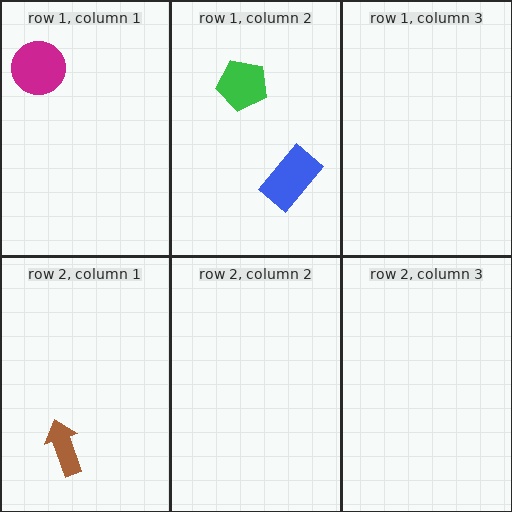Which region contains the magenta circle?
The row 1, column 1 region.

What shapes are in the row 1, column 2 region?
The green pentagon, the blue rectangle.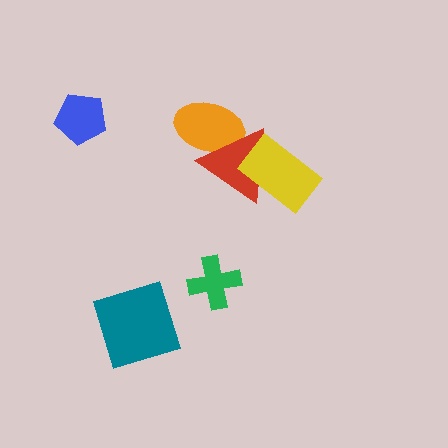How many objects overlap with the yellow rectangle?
1 object overlaps with the yellow rectangle.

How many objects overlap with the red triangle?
2 objects overlap with the red triangle.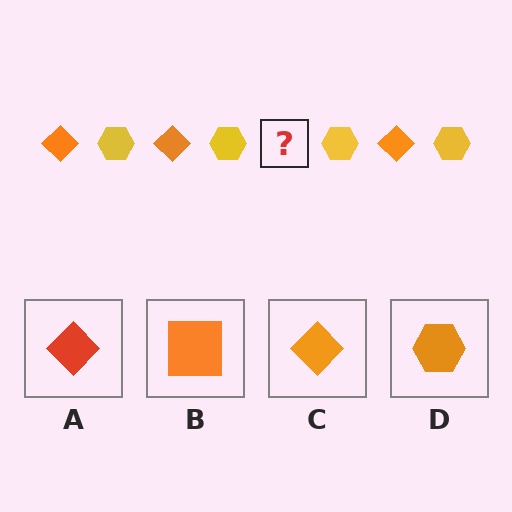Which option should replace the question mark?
Option C.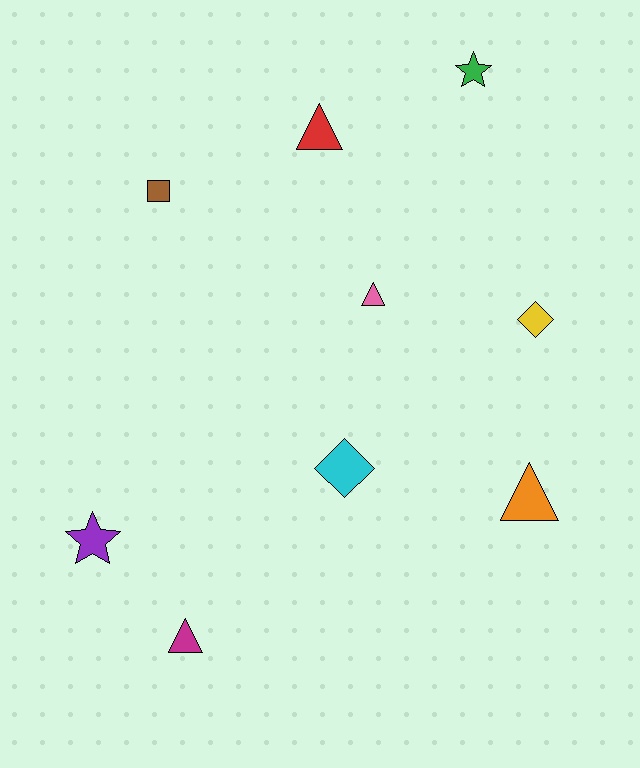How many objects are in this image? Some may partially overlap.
There are 9 objects.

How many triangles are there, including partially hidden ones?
There are 4 triangles.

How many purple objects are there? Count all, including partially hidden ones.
There is 1 purple object.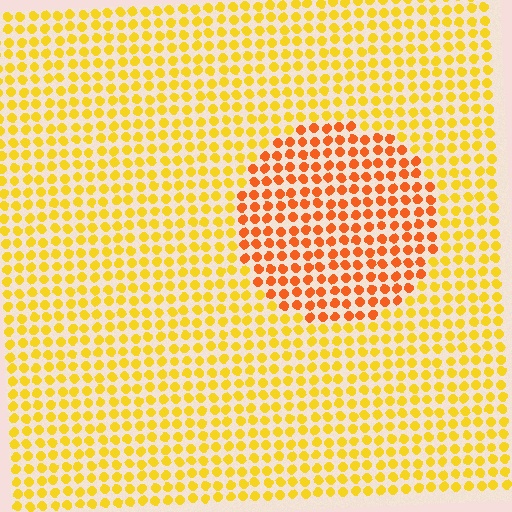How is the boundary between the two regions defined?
The boundary is defined purely by a slight shift in hue (about 33 degrees). Spacing, size, and orientation are identical on both sides.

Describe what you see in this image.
The image is filled with small yellow elements in a uniform arrangement. A circle-shaped region is visible where the elements are tinted to a slightly different hue, forming a subtle color boundary.